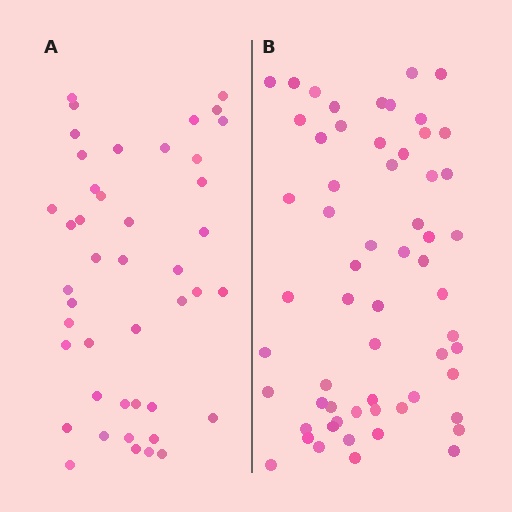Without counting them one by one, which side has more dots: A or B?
Region B (the right region) has more dots.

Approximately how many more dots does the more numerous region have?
Region B has approximately 15 more dots than region A.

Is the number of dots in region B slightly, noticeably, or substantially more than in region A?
Region B has noticeably more, but not dramatically so. The ratio is roughly 1.4 to 1.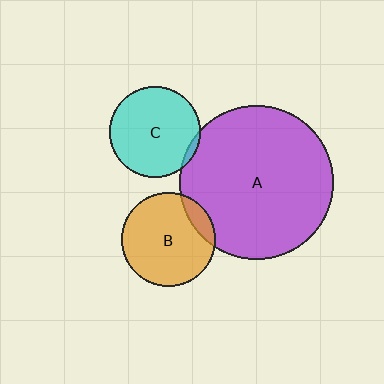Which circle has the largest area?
Circle A (purple).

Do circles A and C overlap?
Yes.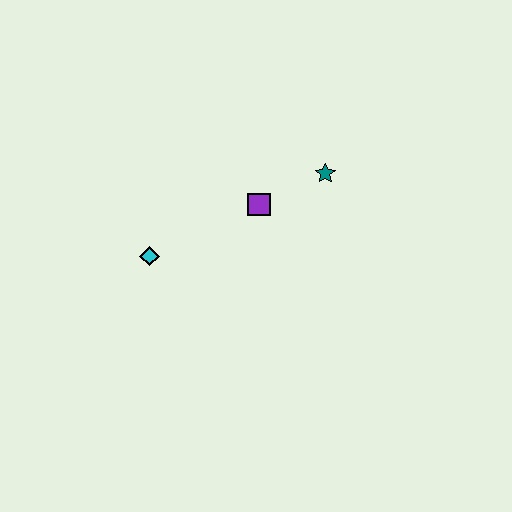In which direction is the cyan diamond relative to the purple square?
The cyan diamond is to the left of the purple square.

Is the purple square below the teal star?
Yes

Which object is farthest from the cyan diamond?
The teal star is farthest from the cyan diamond.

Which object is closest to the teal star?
The purple square is closest to the teal star.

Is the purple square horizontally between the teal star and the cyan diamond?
Yes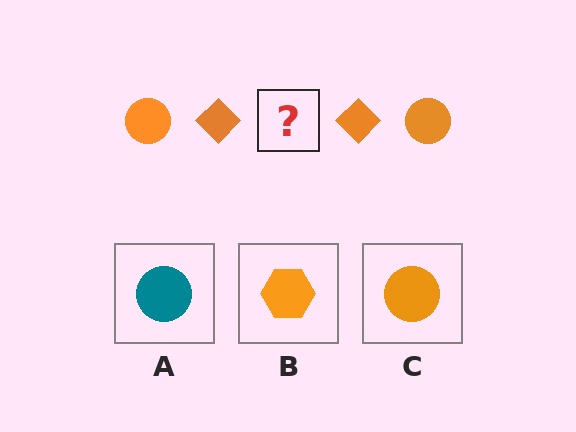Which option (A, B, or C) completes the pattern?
C.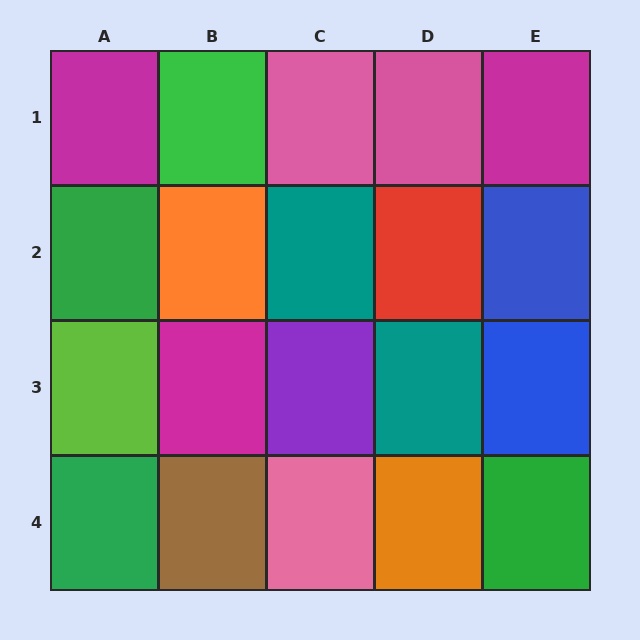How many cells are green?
4 cells are green.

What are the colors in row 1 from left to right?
Magenta, green, pink, pink, magenta.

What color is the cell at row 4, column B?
Brown.